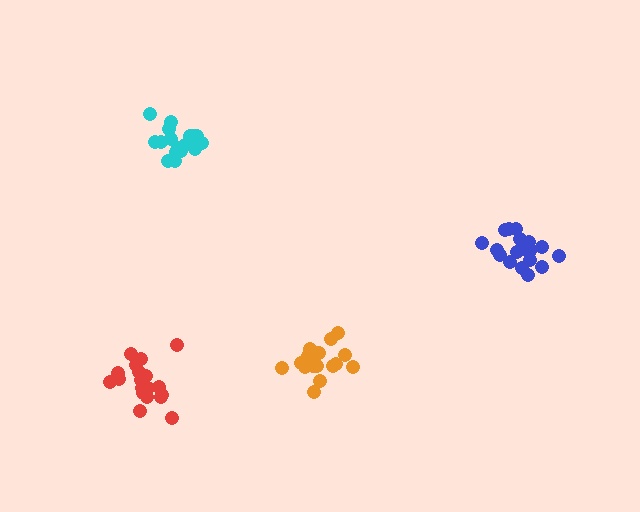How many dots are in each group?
Group 1: 17 dots, Group 2: 20 dots, Group 3: 19 dots, Group 4: 19 dots (75 total).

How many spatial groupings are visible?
There are 4 spatial groupings.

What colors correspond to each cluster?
The clusters are colored: cyan, blue, orange, red.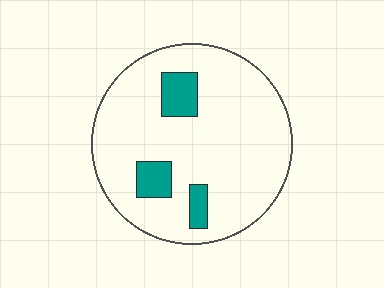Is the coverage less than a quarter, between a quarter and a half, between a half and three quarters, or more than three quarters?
Less than a quarter.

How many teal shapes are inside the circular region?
3.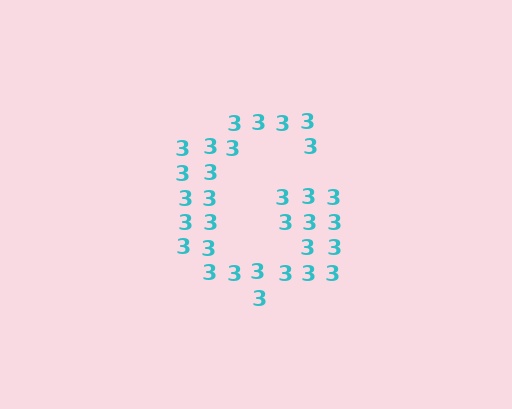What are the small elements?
The small elements are digit 3's.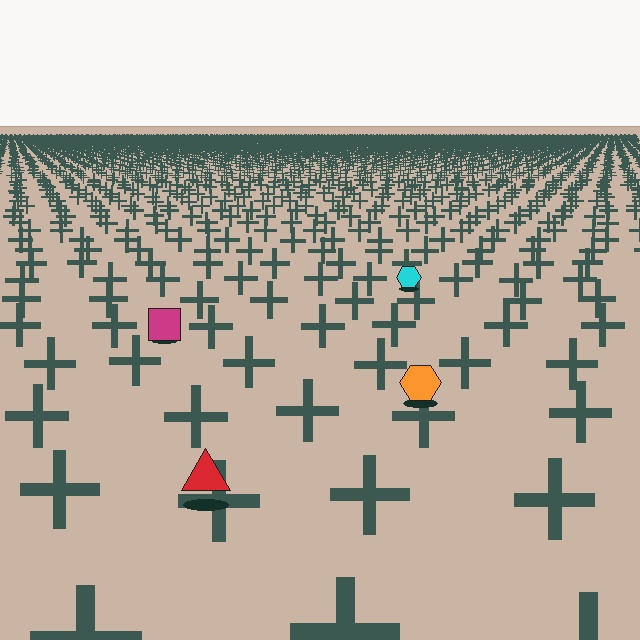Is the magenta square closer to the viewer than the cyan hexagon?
Yes. The magenta square is closer — you can tell from the texture gradient: the ground texture is coarser near it.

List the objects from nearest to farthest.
From nearest to farthest: the red triangle, the orange hexagon, the magenta square, the cyan hexagon.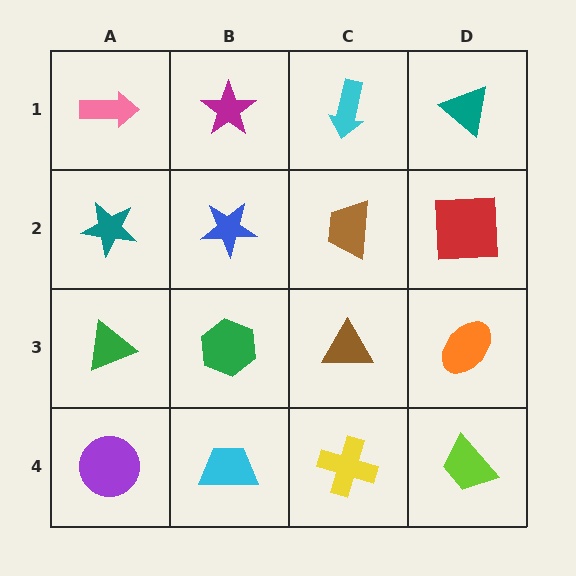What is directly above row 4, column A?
A green triangle.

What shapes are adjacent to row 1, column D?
A red square (row 2, column D), a cyan arrow (row 1, column C).